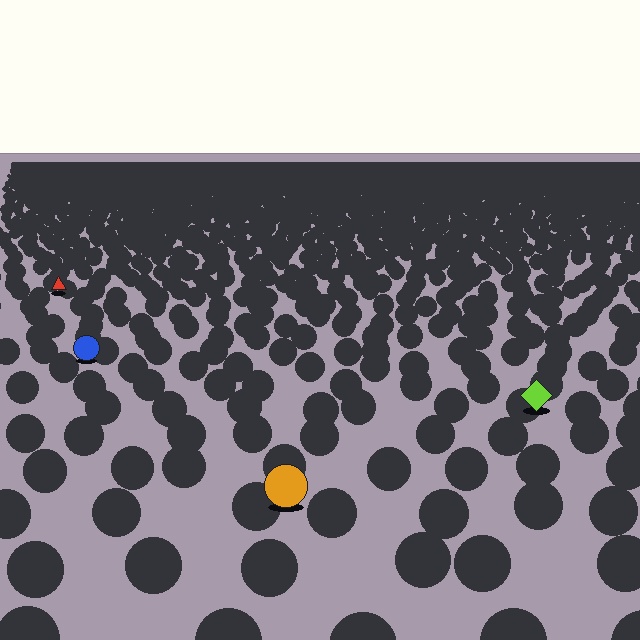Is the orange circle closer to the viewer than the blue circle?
Yes. The orange circle is closer — you can tell from the texture gradient: the ground texture is coarser near it.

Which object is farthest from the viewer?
The red triangle is farthest from the viewer. It appears smaller and the ground texture around it is denser.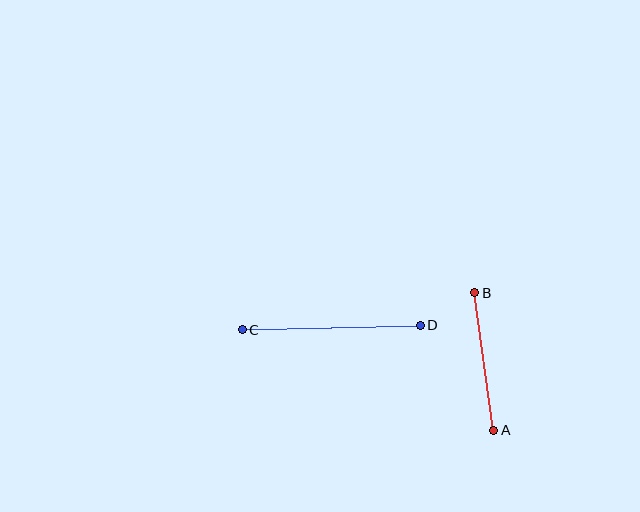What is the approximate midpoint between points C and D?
The midpoint is at approximately (331, 327) pixels.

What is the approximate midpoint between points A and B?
The midpoint is at approximately (484, 361) pixels.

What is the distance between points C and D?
The distance is approximately 178 pixels.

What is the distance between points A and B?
The distance is approximately 139 pixels.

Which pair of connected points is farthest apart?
Points C and D are farthest apart.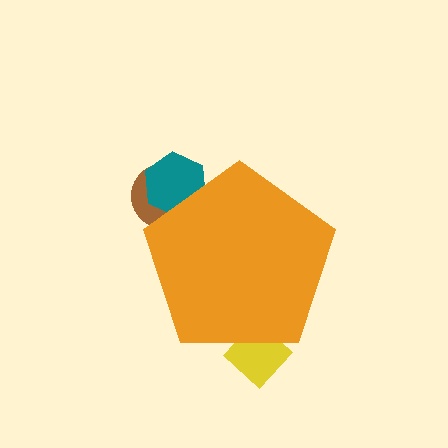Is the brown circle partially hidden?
Yes, the brown circle is partially hidden behind the orange pentagon.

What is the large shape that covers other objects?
An orange pentagon.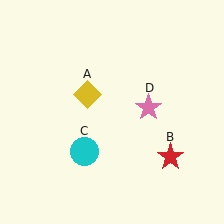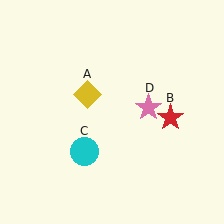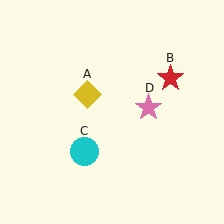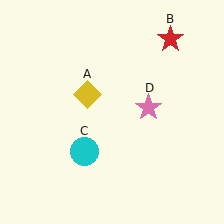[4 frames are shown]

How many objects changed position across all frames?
1 object changed position: red star (object B).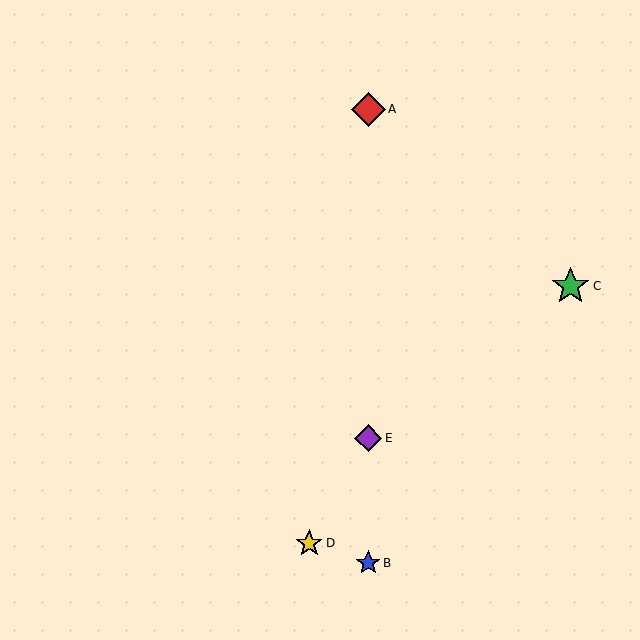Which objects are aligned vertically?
Objects A, B, E are aligned vertically.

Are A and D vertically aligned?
No, A is at x≈368 and D is at x≈309.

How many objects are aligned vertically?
3 objects (A, B, E) are aligned vertically.